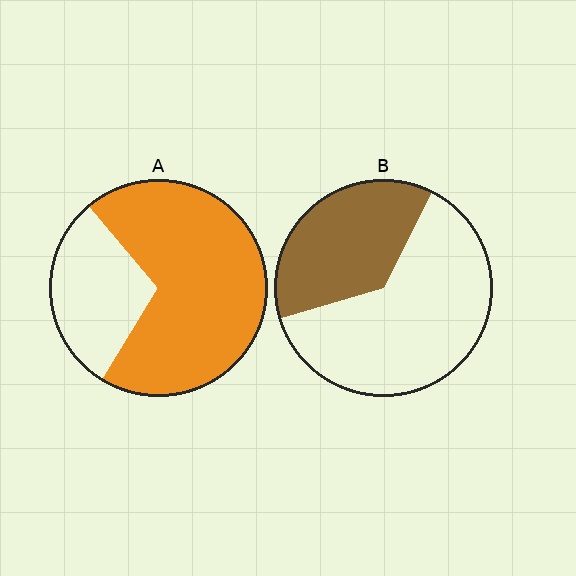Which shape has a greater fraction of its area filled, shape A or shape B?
Shape A.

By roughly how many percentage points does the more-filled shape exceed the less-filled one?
By roughly 35 percentage points (A over B).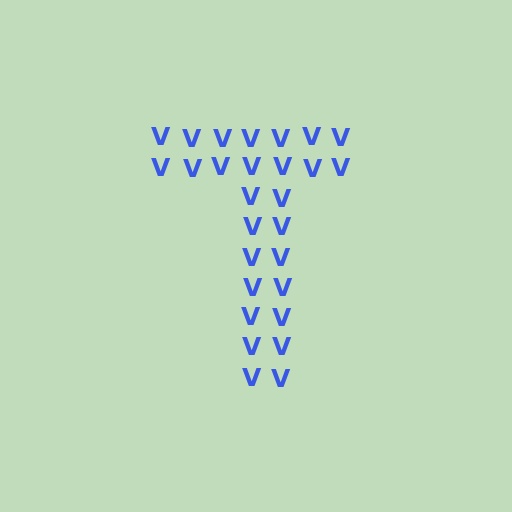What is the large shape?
The large shape is the letter T.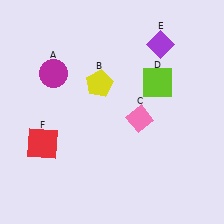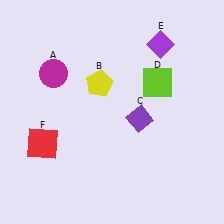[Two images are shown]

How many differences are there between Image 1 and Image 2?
There is 1 difference between the two images.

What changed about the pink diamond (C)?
In Image 1, C is pink. In Image 2, it changed to purple.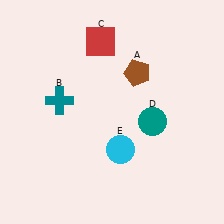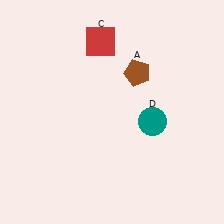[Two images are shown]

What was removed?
The cyan circle (E), the teal cross (B) were removed in Image 2.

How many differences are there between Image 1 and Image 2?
There are 2 differences between the two images.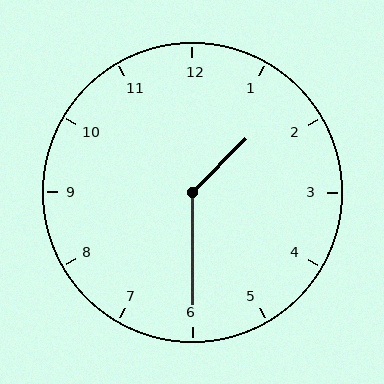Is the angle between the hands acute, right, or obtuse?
It is obtuse.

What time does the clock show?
1:30.